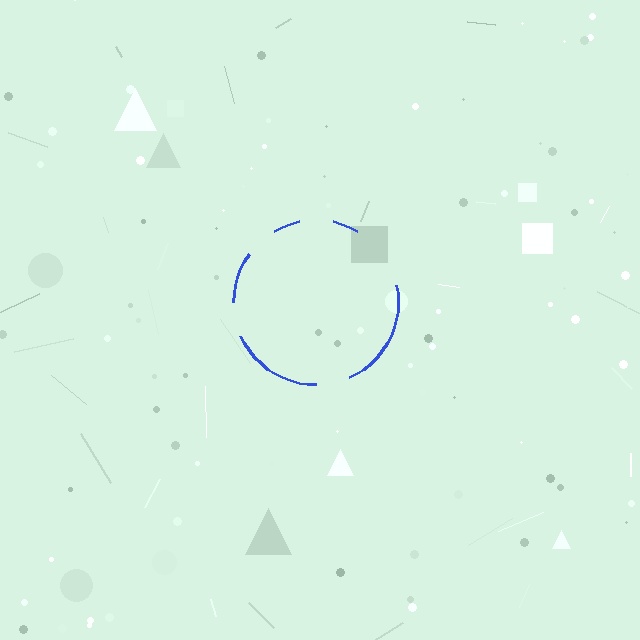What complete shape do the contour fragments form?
The contour fragments form a circle.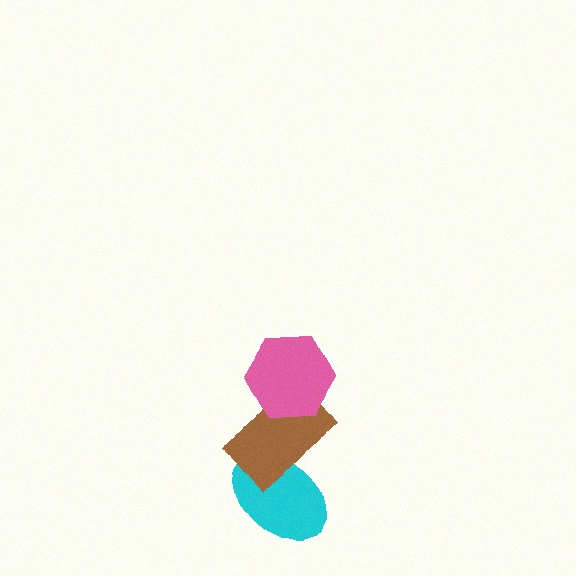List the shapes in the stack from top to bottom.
From top to bottom: the pink hexagon, the brown rectangle, the cyan ellipse.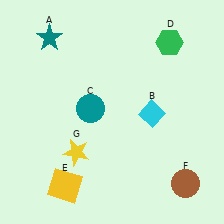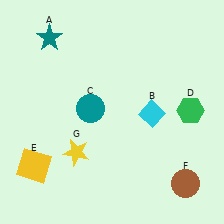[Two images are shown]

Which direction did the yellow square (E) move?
The yellow square (E) moved left.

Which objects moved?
The objects that moved are: the green hexagon (D), the yellow square (E).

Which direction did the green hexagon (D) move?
The green hexagon (D) moved down.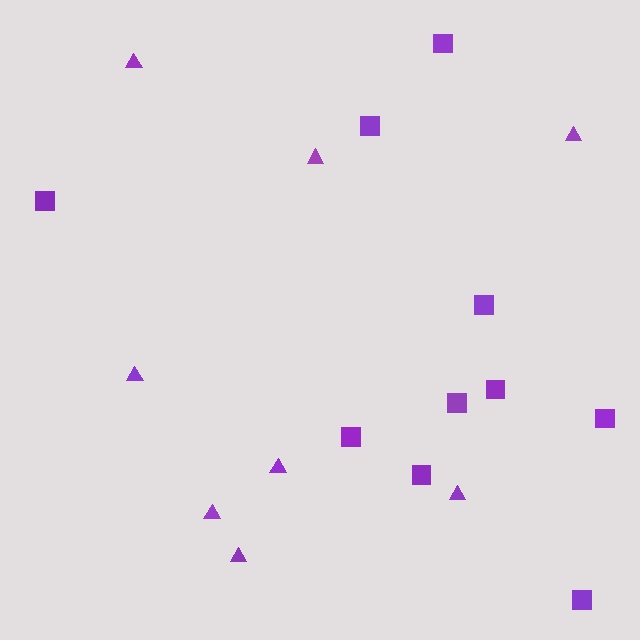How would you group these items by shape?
There are 2 groups: one group of triangles (8) and one group of squares (10).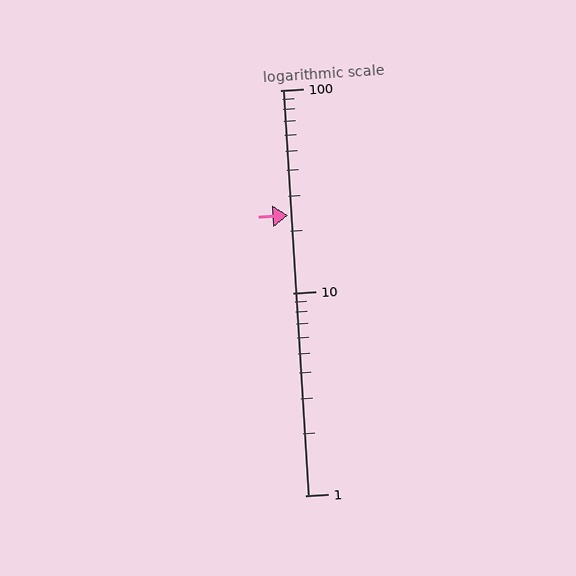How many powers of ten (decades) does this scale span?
The scale spans 2 decades, from 1 to 100.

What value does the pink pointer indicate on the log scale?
The pointer indicates approximately 24.